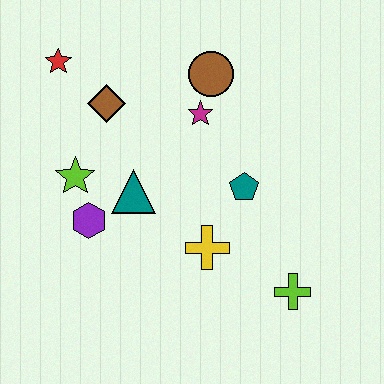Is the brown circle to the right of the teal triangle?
Yes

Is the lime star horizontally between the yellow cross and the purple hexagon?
No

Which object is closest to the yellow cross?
The teal pentagon is closest to the yellow cross.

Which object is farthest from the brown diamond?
The lime cross is farthest from the brown diamond.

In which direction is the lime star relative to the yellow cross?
The lime star is to the left of the yellow cross.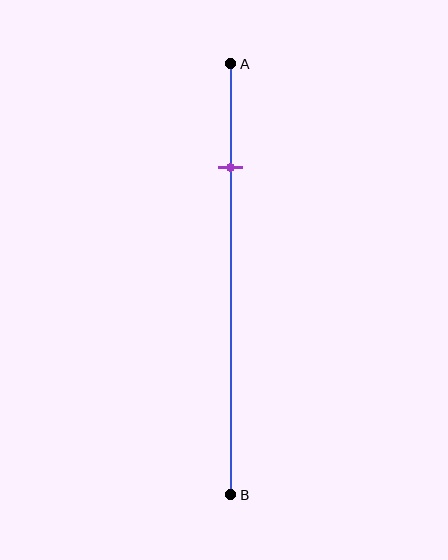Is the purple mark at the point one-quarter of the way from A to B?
Yes, the mark is approximately at the one-quarter point.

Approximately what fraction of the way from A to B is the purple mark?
The purple mark is approximately 25% of the way from A to B.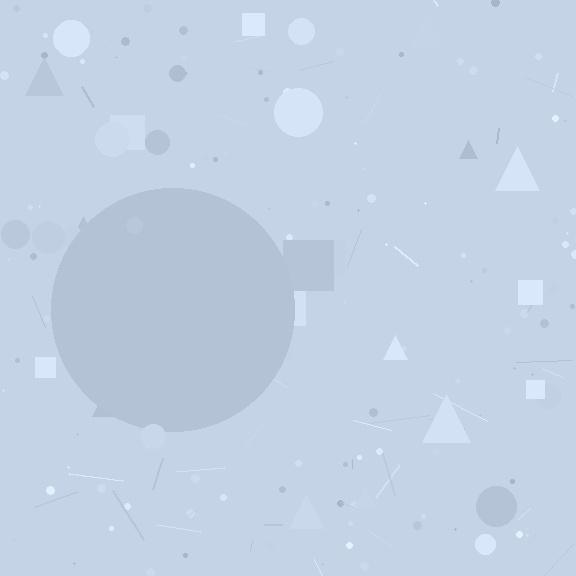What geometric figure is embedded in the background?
A circle is embedded in the background.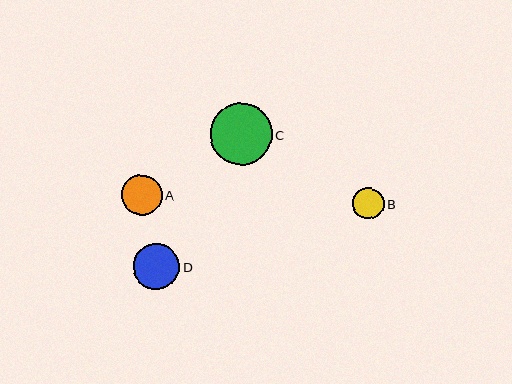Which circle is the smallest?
Circle B is the smallest with a size of approximately 32 pixels.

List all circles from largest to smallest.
From largest to smallest: C, D, A, B.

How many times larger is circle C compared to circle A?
Circle C is approximately 1.5 times the size of circle A.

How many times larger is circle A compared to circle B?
Circle A is approximately 1.3 times the size of circle B.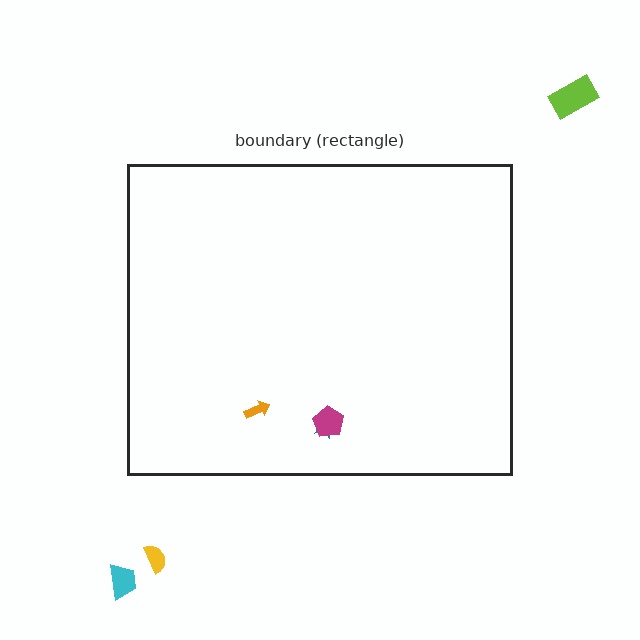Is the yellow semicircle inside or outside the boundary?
Outside.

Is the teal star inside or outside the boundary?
Inside.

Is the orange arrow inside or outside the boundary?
Inside.